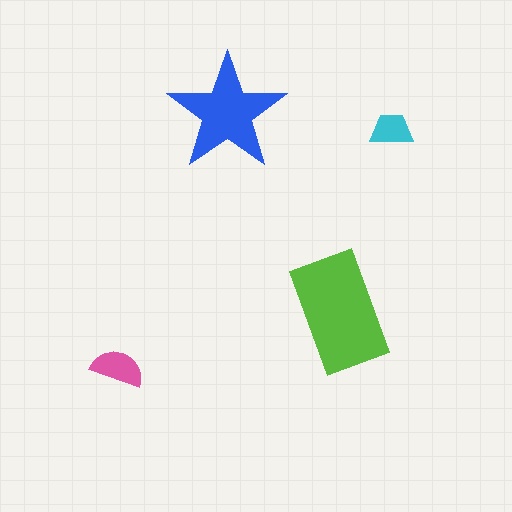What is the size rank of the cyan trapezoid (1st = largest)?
4th.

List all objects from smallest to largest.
The cyan trapezoid, the pink semicircle, the blue star, the lime rectangle.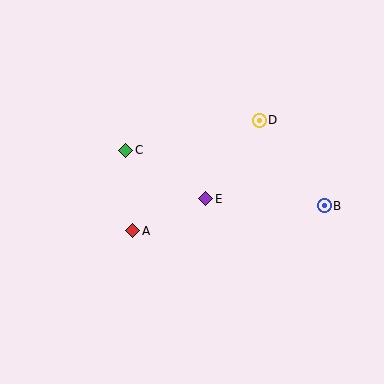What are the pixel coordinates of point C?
Point C is at (126, 150).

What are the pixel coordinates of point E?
Point E is at (206, 199).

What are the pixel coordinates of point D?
Point D is at (259, 120).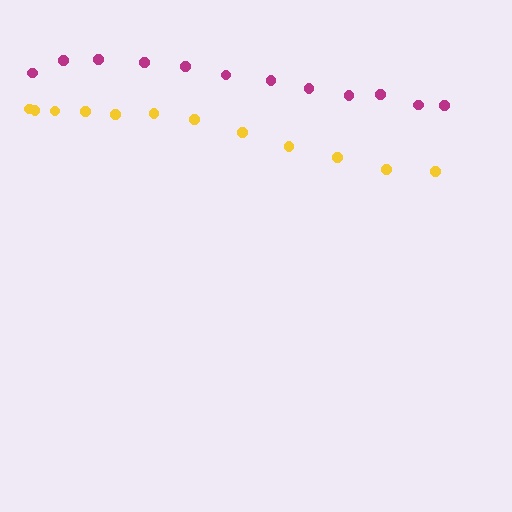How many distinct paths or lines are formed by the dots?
There are 2 distinct paths.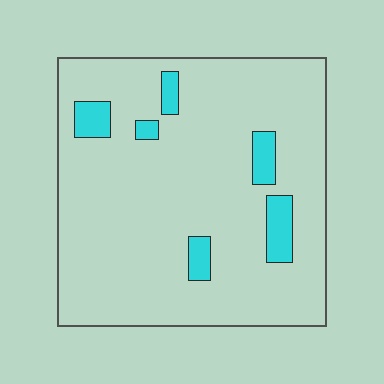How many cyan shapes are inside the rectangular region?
6.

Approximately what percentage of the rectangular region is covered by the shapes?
Approximately 10%.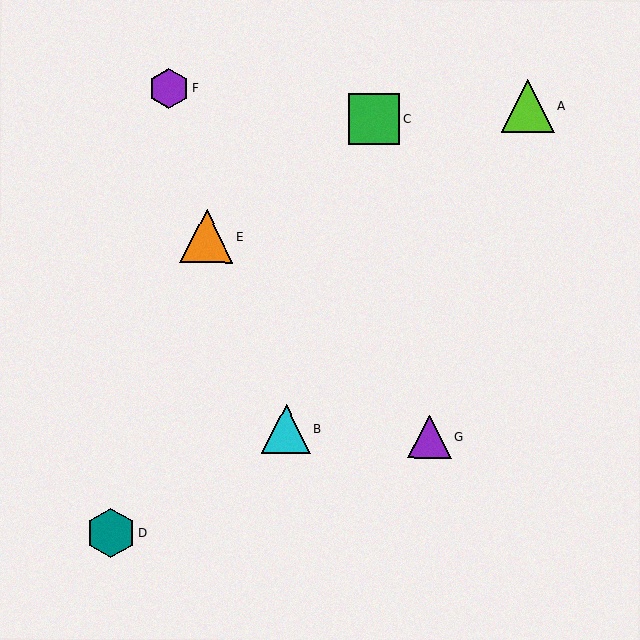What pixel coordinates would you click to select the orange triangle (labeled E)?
Click at (206, 237) to select the orange triangle E.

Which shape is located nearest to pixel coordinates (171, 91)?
The purple hexagon (labeled F) at (169, 89) is nearest to that location.